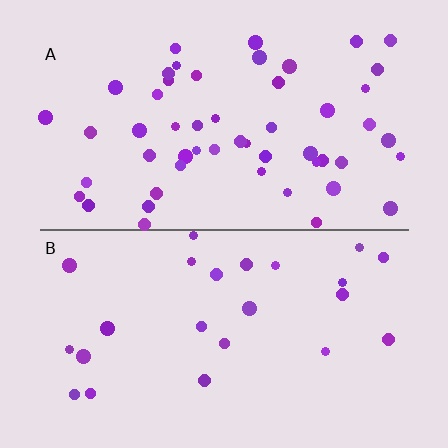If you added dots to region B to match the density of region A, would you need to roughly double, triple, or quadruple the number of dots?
Approximately double.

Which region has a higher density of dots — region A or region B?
A (the top).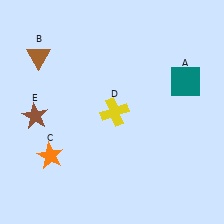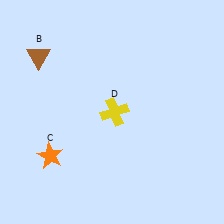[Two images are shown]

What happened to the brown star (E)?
The brown star (E) was removed in Image 2. It was in the bottom-left area of Image 1.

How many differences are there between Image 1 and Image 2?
There are 2 differences between the two images.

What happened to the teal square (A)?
The teal square (A) was removed in Image 2. It was in the top-right area of Image 1.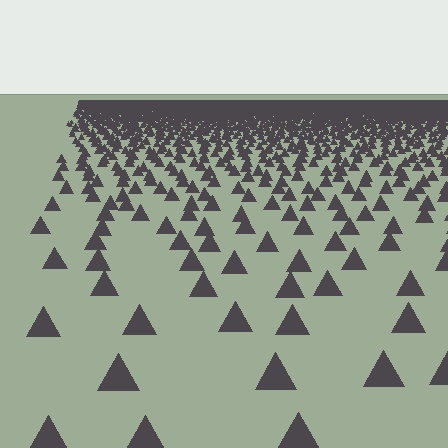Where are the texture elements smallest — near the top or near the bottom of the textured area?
Near the top.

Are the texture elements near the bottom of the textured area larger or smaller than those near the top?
Larger. Near the bottom, elements are closer to the viewer and appear at a bigger on-screen size.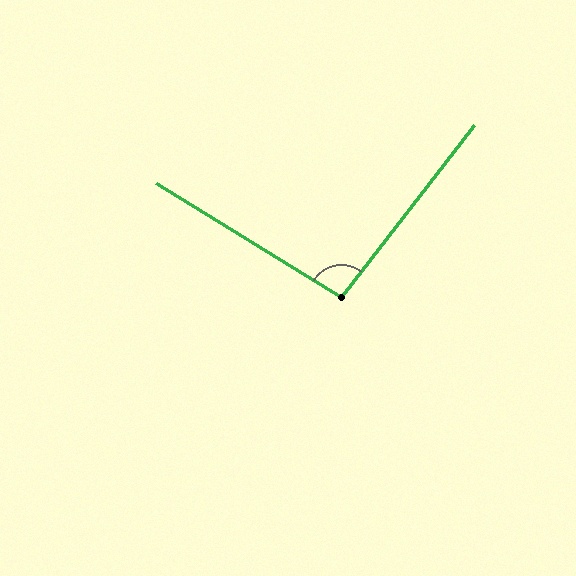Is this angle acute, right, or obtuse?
It is obtuse.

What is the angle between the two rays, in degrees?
Approximately 96 degrees.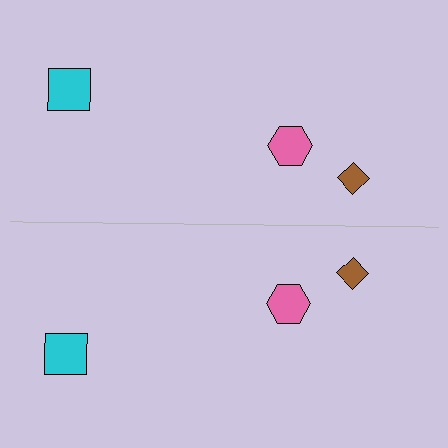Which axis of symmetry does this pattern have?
The pattern has a horizontal axis of symmetry running through the center of the image.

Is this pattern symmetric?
Yes, this pattern has bilateral (reflection) symmetry.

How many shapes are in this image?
There are 6 shapes in this image.